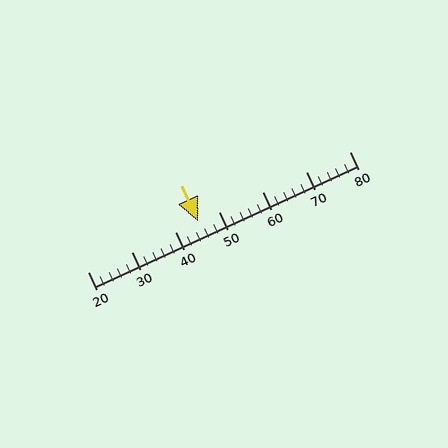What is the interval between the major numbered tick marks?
The major tick marks are spaced 10 units apart.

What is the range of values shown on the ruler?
The ruler shows values from 20 to 80.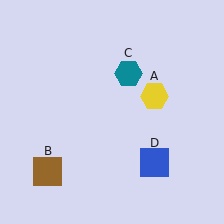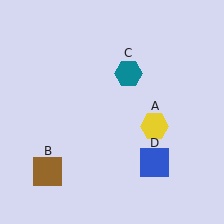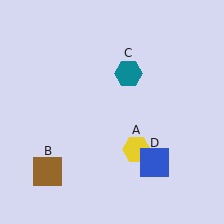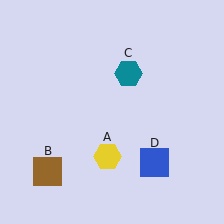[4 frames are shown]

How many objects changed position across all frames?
1 object changed position: yellow hexagon (object A).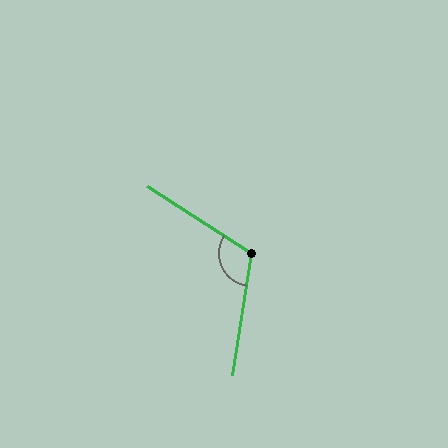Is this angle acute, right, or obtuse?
It is obtuse.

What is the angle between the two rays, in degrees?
Approximately 114 degrees.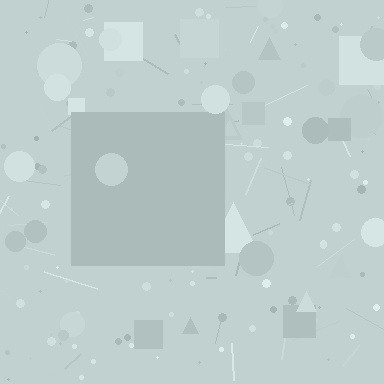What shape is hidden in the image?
A square is hidden in the image.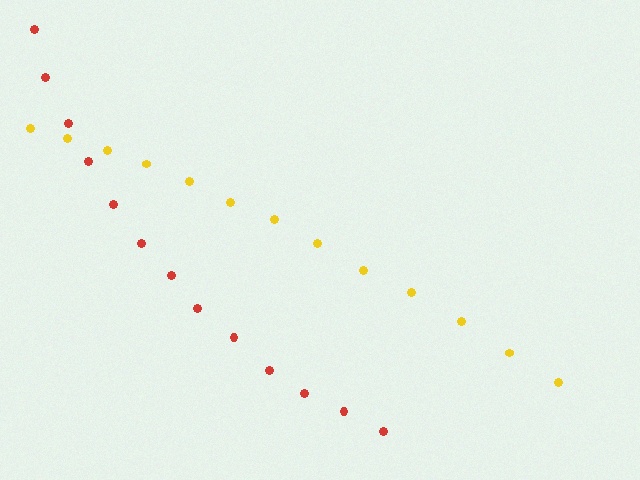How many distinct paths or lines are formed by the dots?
There are 2 distinct paths.